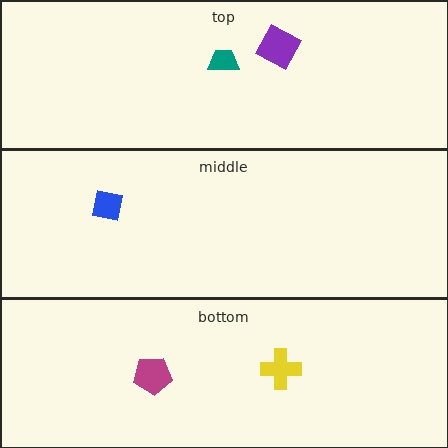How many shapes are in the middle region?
1.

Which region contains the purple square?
The top region.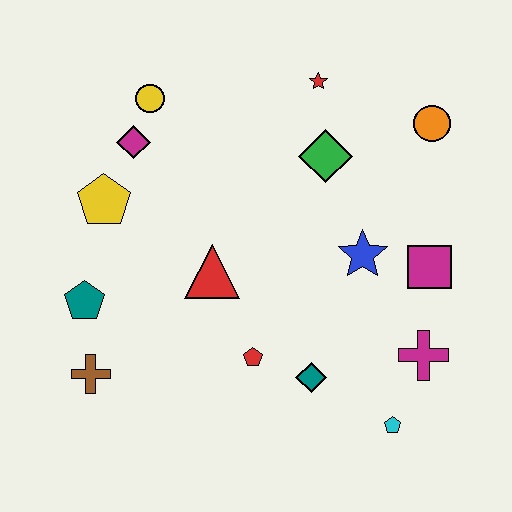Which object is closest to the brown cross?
The teal pentagon is closest to the brown cross.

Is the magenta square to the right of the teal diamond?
Yes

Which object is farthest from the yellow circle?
The cyan pentagon is farthest from the yellow circle.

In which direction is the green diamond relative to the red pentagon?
The green diamond is above the red pentagon.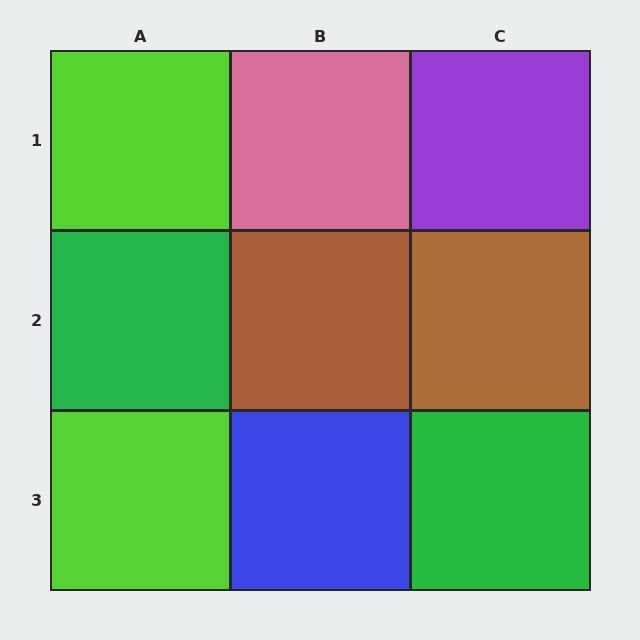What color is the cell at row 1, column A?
Lime.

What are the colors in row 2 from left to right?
Green, brown, brown.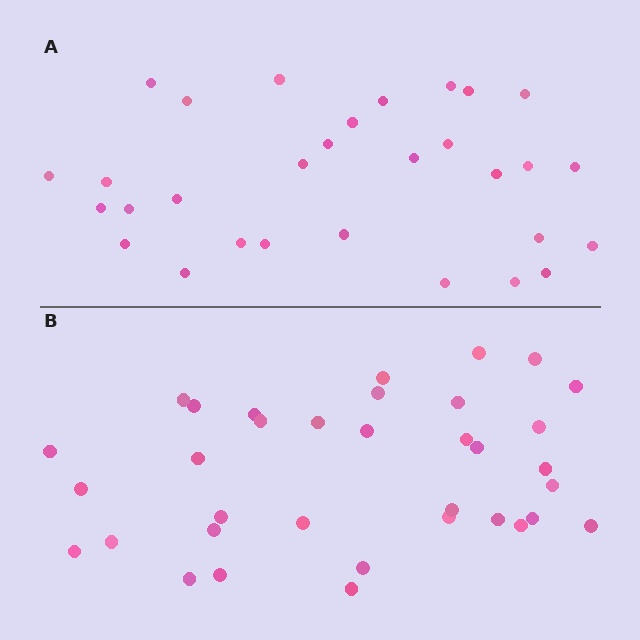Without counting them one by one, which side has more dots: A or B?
Region B (the bottom region) has more dots.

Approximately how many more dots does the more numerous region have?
Region B has about 5 more dots than region A.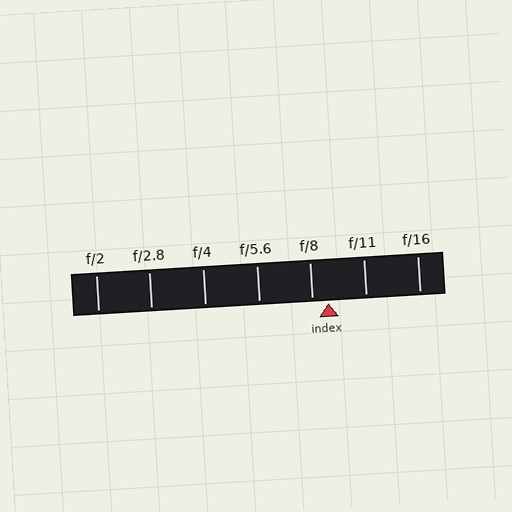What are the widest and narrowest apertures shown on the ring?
The widest aperture shown is f/2 and the narrowest is f/16.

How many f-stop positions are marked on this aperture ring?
There are 7 f-stop positions marked.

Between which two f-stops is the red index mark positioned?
The index mark is between f/8 and f/11.